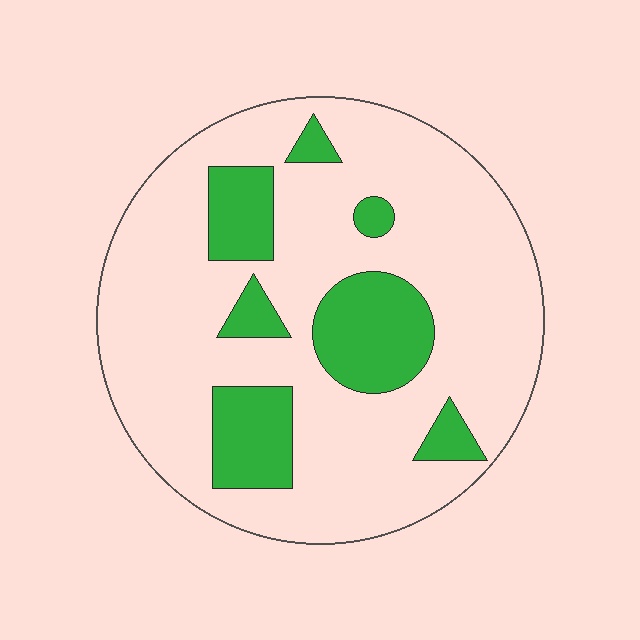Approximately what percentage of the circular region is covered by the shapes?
Approximately 20%.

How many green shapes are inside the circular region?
7.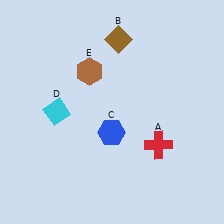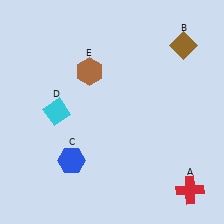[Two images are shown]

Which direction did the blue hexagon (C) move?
The blue hexagon (C) moved left.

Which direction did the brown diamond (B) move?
The brown diamond (B) moved right.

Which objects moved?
The objects that moved are: the red cross (A), the brown diamond (B), the blue hexagon (C).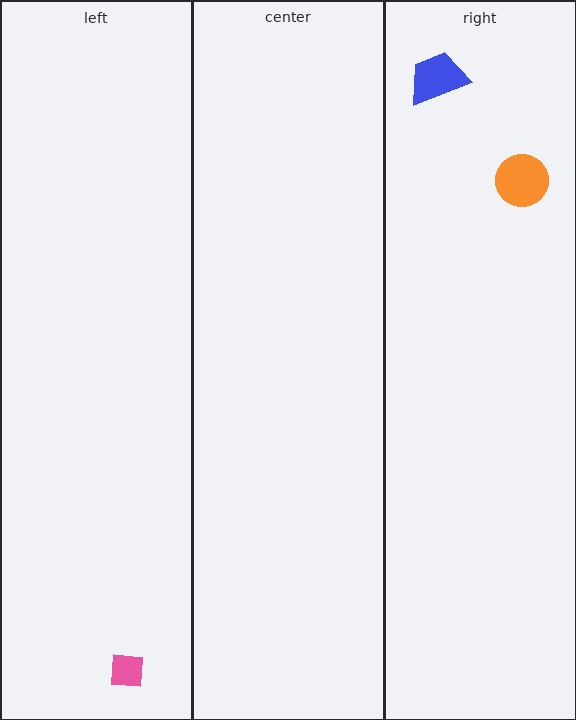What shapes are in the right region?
The orange circle, the blue trapezoid.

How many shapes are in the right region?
2.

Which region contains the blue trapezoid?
The right region.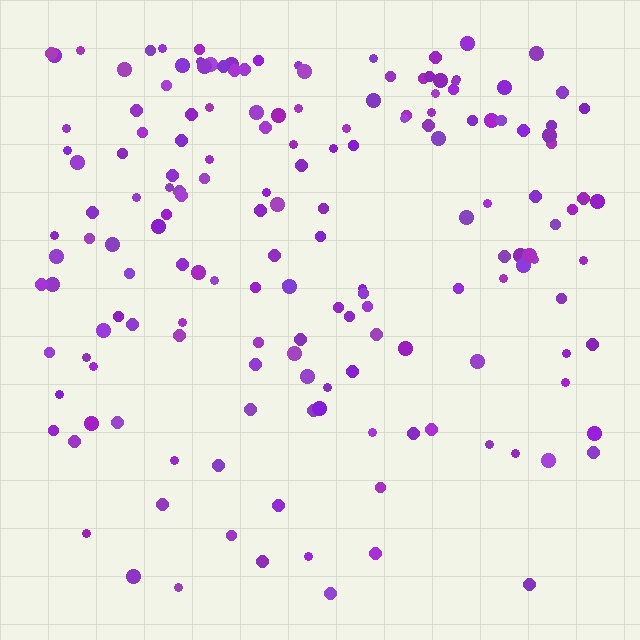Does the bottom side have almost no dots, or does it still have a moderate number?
Still a moderate number, just noticeably fewer than the top.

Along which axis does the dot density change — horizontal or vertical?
Vertical.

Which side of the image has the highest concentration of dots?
The top.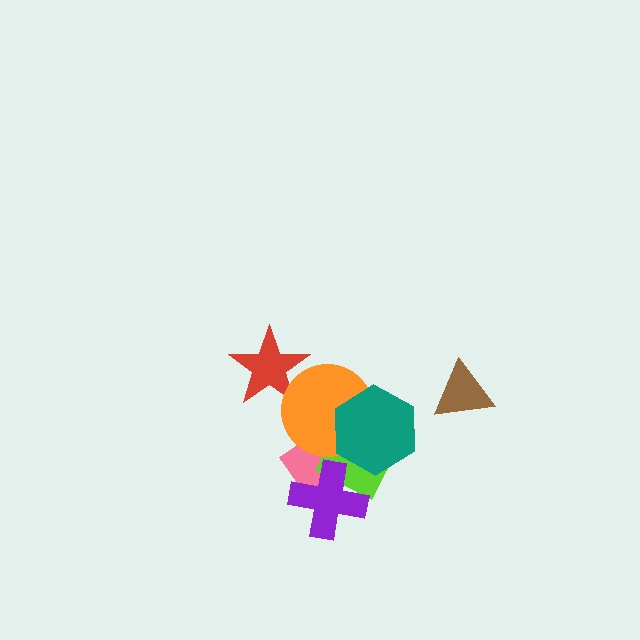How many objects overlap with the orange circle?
4 objects overlap with the orange circle.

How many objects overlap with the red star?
1 object overlaps with the red star.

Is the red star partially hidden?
Yes, it is partially covered by another shape.